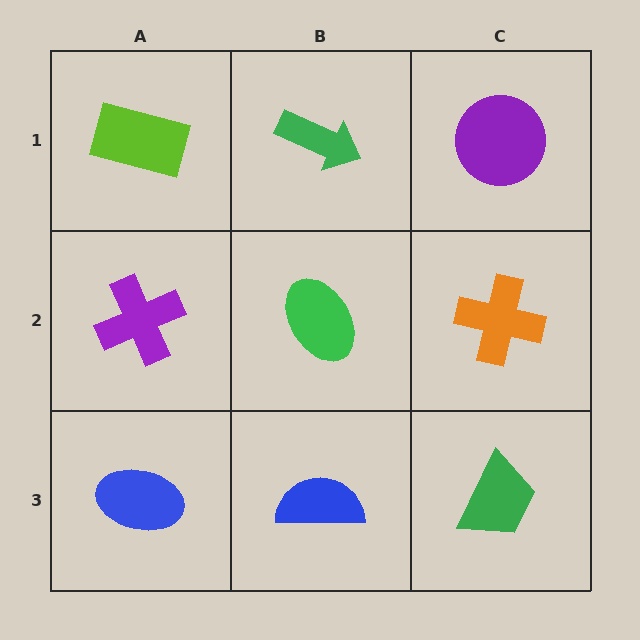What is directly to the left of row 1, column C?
A green arrow.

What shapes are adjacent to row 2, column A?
A lime rectangle (row 1, column A), a blue ellipse (row 3, column A), a green ellipse (row 2, column B).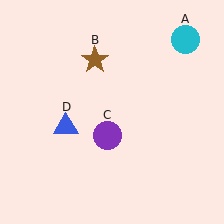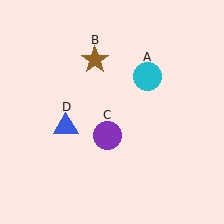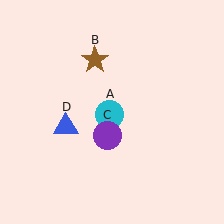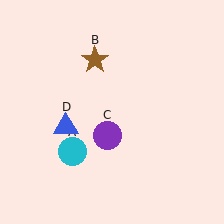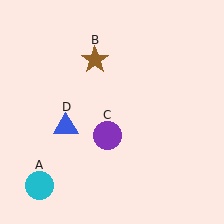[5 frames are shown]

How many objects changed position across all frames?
1 object changed position: cyan circle (object A).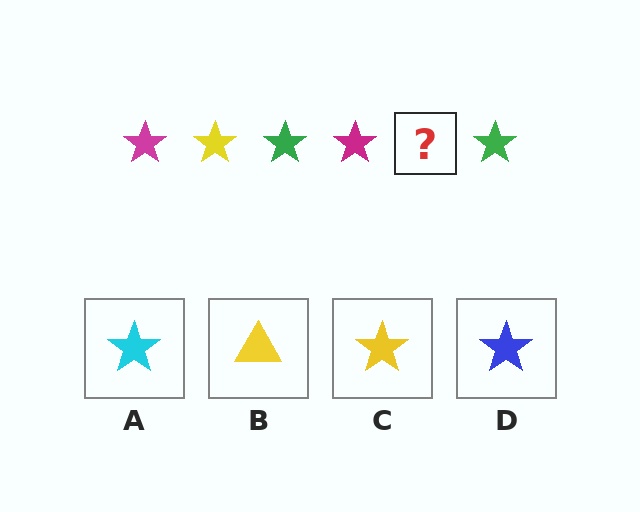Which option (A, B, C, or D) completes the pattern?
C.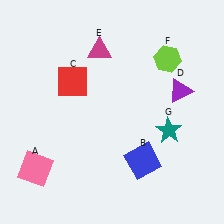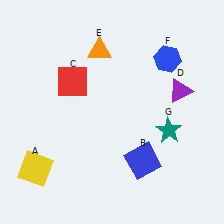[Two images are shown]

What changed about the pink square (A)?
In Image 1, A is pink. In Image 2, it changed to yellow.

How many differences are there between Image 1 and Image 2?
There are 3 differences between the two images.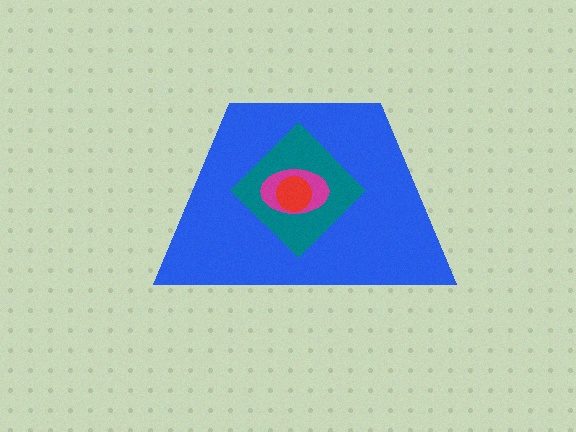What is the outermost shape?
The blue trapezoid.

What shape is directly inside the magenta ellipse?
The red circle.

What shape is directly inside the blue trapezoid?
The teal diamond.